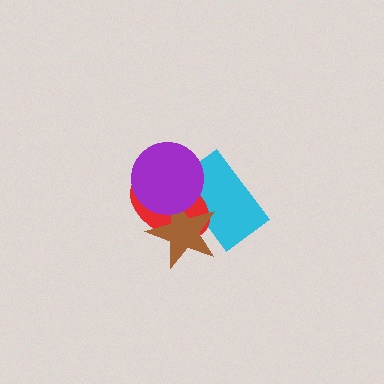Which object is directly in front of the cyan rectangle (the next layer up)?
The red ellipse is directly in front of the cyan rectangle.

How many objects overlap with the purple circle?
3 objects overlap with the purple circle.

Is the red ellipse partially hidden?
Yes, it is partially covered by another shape.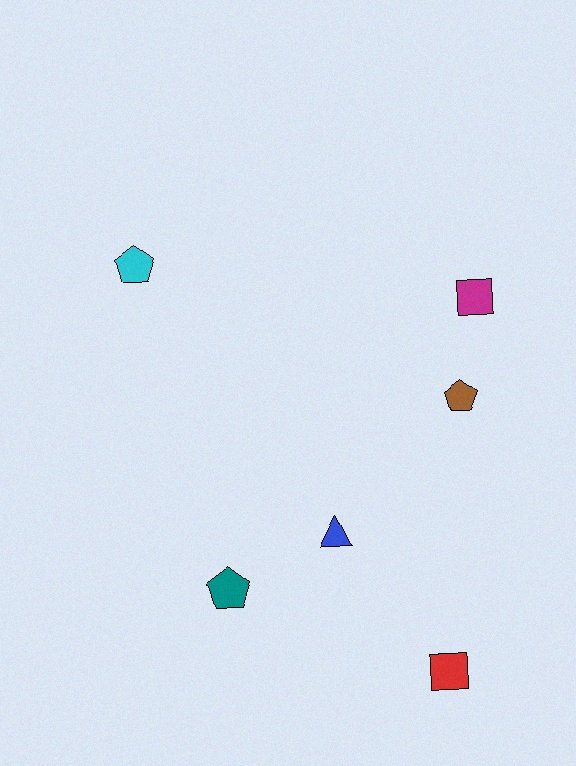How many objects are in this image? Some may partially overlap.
There are 6 objects.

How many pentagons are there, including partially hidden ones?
There are 3 pentagons.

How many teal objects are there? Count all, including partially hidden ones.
There is 1 teal object.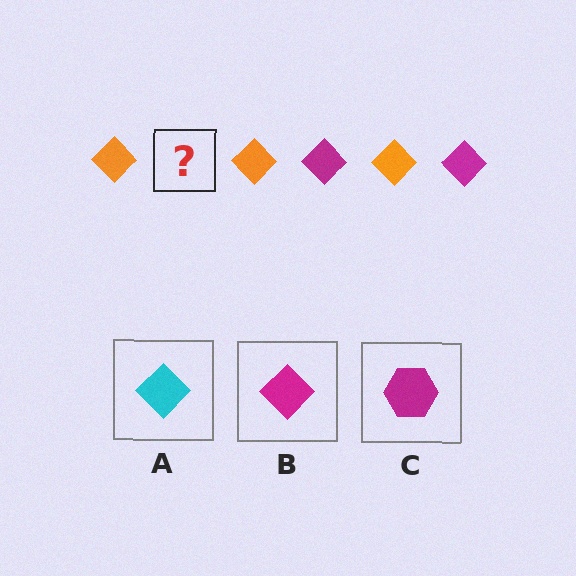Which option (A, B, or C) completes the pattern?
B.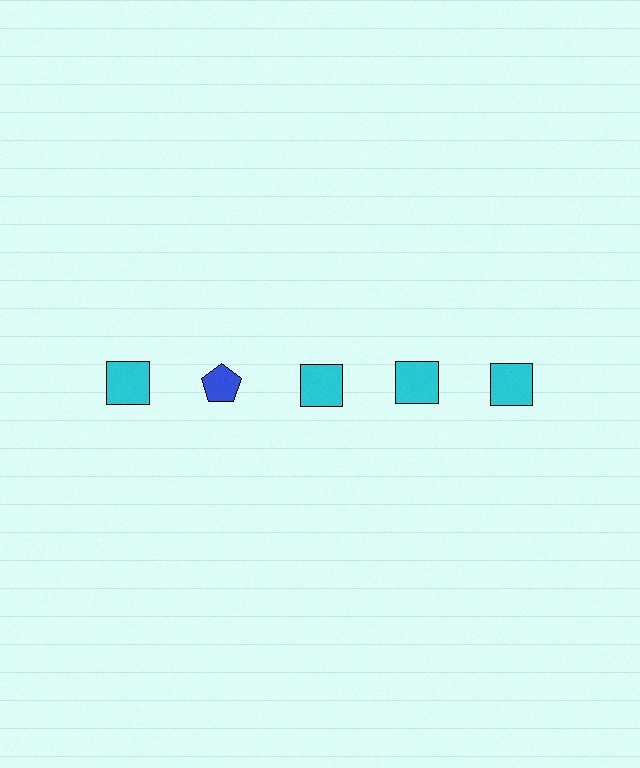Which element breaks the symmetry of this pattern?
The blue pentagon in the top row, second from left column breaks the symmetry. All other shapes are cyan squares.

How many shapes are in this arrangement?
There are 5 shapes arranged in a grid pattern.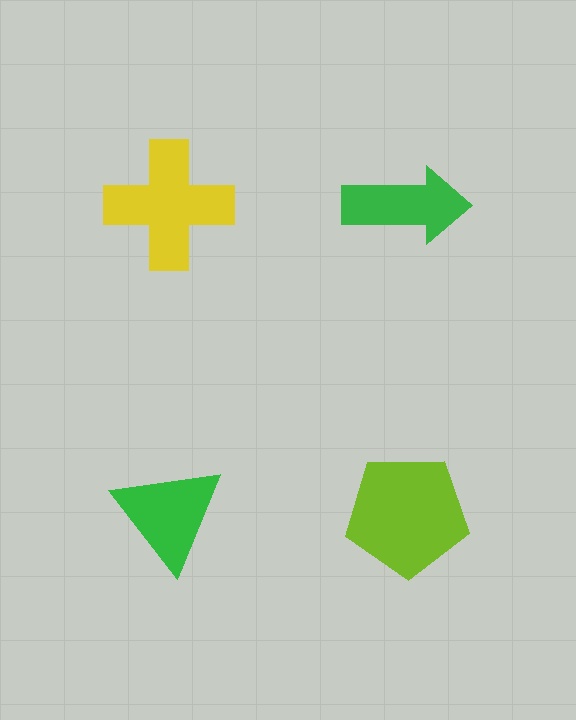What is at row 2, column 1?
A green triangle.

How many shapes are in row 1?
2 shapes.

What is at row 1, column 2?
A green arrow.